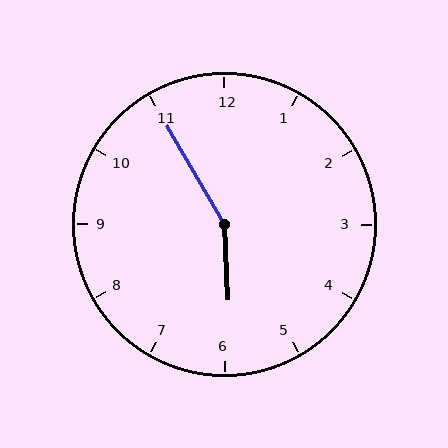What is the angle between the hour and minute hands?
Approximately 152 degrees.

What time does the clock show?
5:55.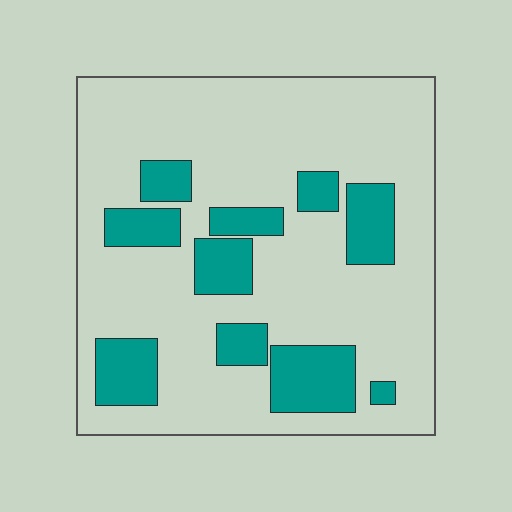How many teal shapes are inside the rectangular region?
10.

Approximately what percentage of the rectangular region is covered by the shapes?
Approximately 25%.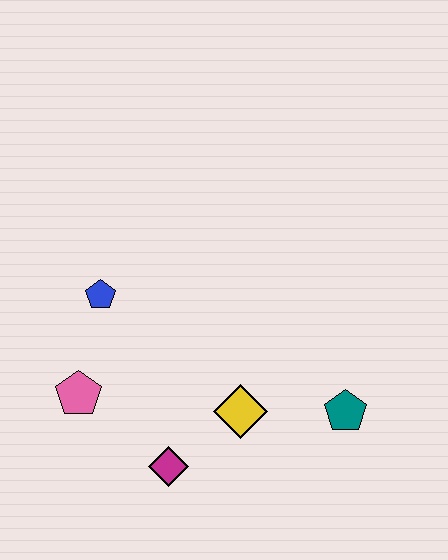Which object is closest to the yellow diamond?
The magenta diamond is closest to the yellow diamond.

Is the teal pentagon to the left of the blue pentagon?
No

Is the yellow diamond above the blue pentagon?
No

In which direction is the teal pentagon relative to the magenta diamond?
The teal pentagon is to the right of the magenta diamond.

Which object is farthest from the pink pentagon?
The teal pentagon is farthest from the pink pentagon.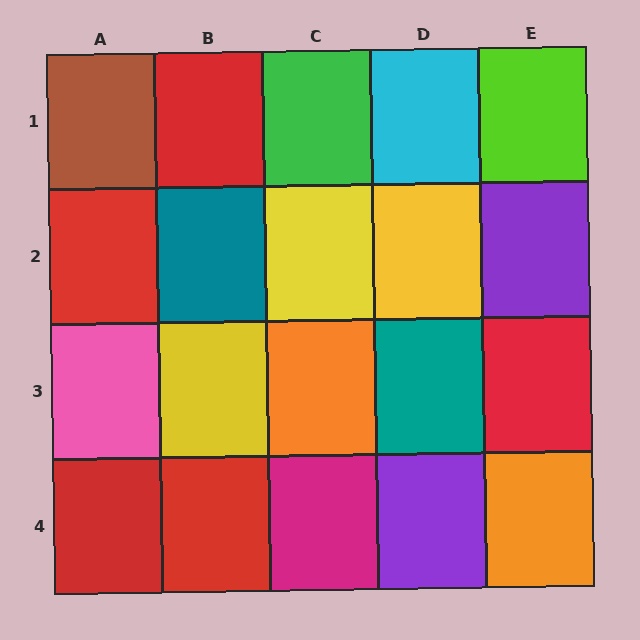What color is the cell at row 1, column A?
Brown.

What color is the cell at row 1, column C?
Green.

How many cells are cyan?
1 cell is cyan.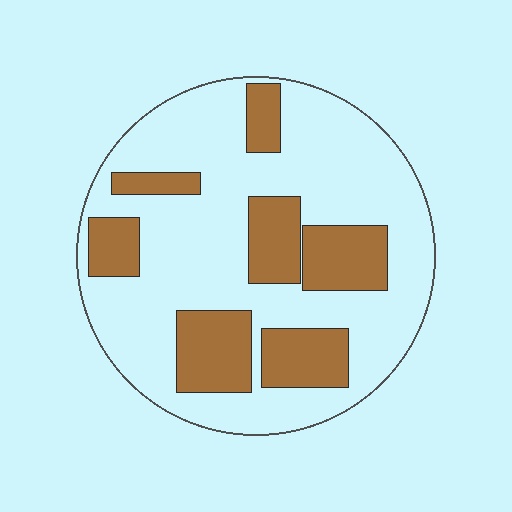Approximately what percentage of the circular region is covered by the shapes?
Approximately 30%.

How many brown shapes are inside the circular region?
7.